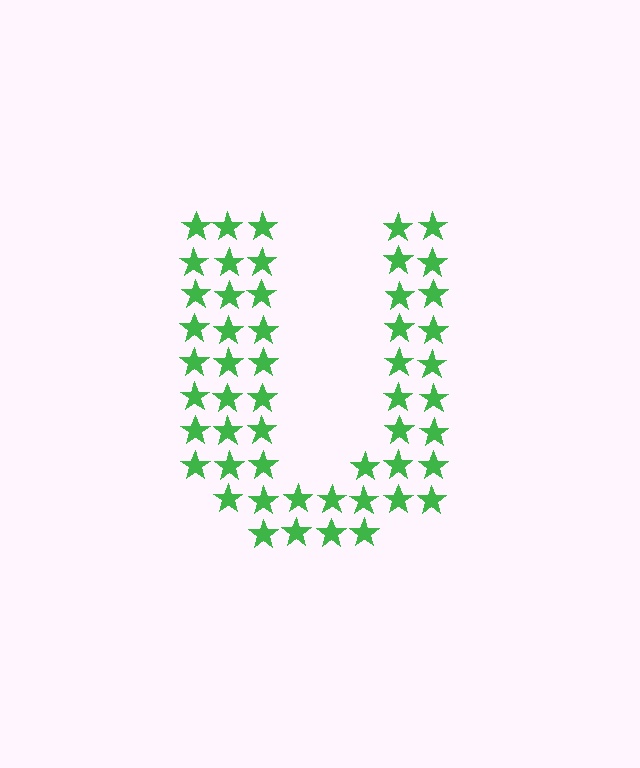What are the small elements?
The small elements are stars.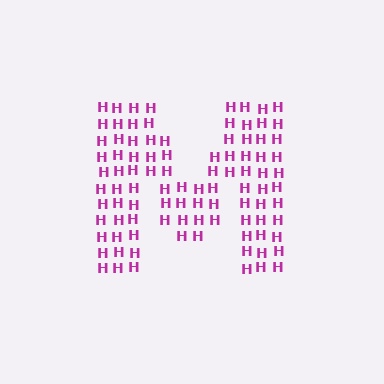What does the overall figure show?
The overall figure shows the letter M.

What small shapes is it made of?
It is made of small letter H's.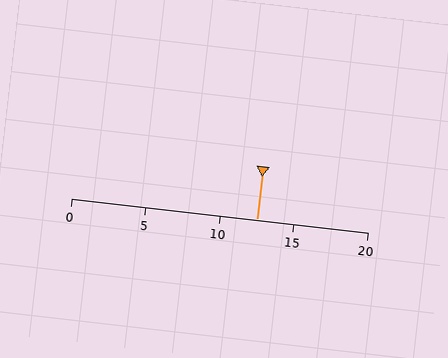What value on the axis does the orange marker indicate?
The marker indicates approximately 12.5.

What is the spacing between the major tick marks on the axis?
The major ticks are spaced 5 apart.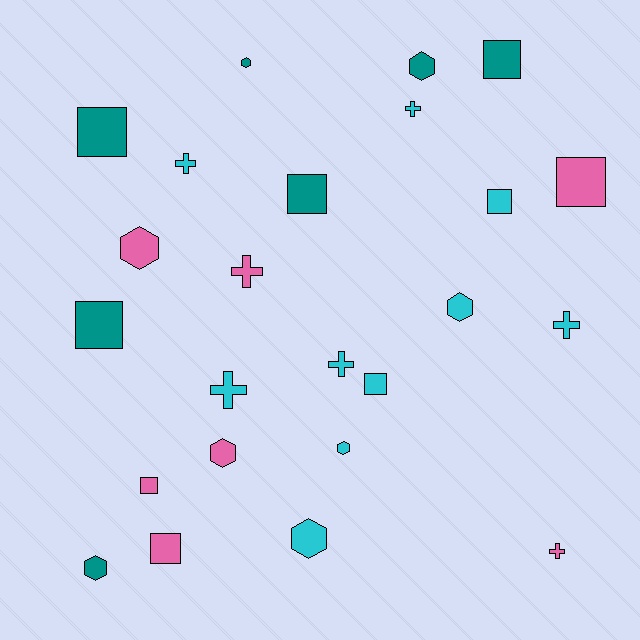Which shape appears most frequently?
Square, with 9 objects.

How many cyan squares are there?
There are 2 cyan squares.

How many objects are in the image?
There are 24 objects.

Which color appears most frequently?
Cyan, with 10 objects.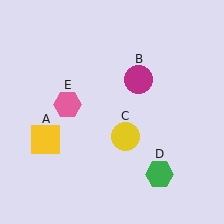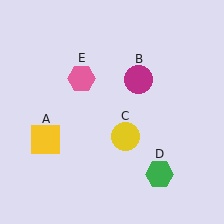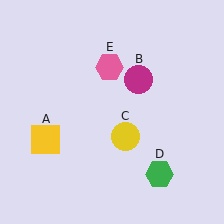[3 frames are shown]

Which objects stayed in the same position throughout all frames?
Yellow square (object A) and magenta circle (object B) and yellow circle (object C) and green hexagon (object D) remained stationary.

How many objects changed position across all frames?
1 object changed position: pink hexagon (object E).